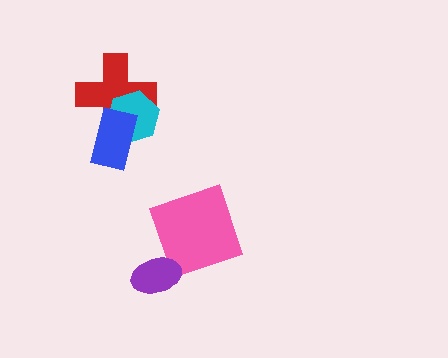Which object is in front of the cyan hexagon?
The blue rectangle is in front of the cyan hexagon.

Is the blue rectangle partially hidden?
No, no other shape covers it.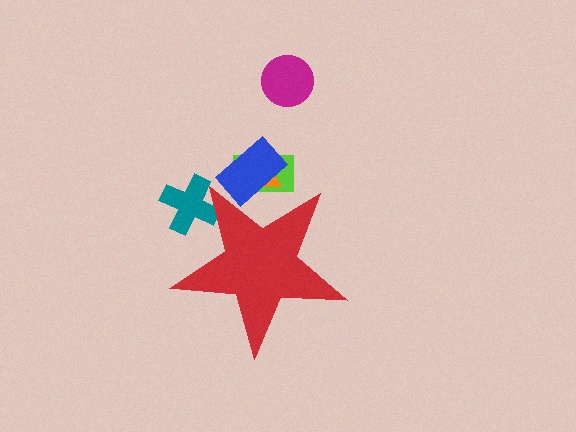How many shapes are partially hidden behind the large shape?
4 shapes are partially hidden.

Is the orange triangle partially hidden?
Yes, the orange triangle is partially hidden behind the red star.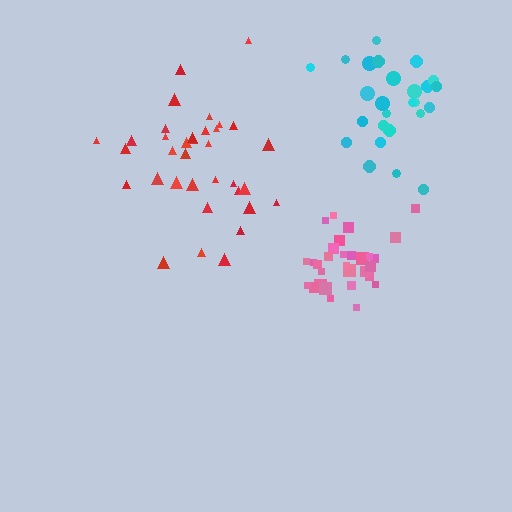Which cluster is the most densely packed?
Pink.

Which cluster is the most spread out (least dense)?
Red.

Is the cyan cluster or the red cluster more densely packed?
Cyan.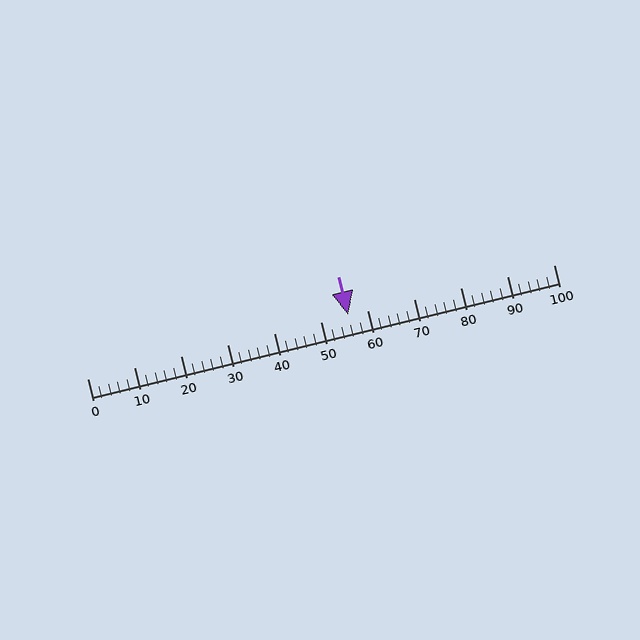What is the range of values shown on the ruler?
The ruler shows values from 0 to 100.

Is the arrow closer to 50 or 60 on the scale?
The arrow is closer to 60.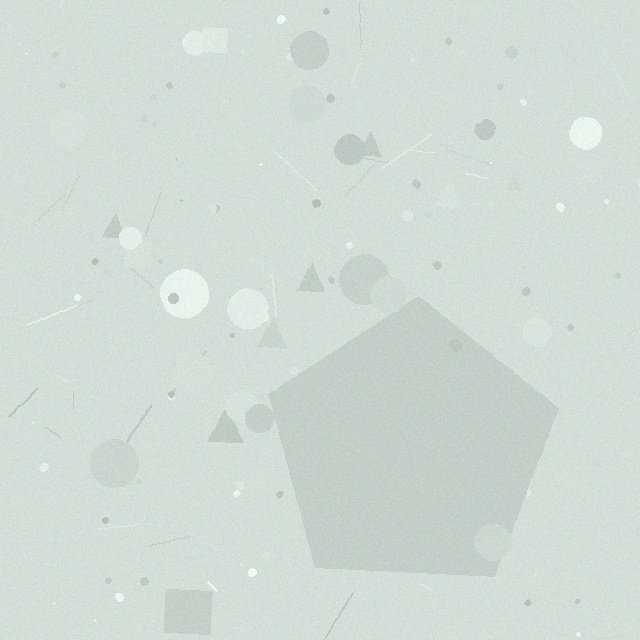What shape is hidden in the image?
A pentagon is hidden in the image.